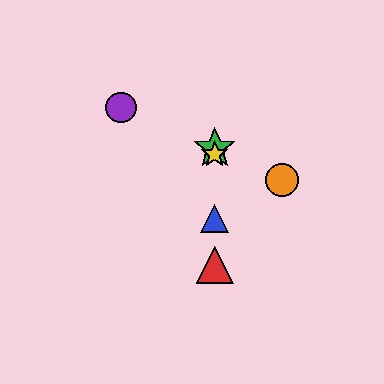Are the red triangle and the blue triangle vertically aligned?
Yes, both are at x≈215.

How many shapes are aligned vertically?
4 shapes (the red triangle, the blue triangle, the green star, the yellow star) are aligned vertically.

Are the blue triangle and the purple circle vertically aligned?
No, the blue triangle is at x≈215 and the purple circle is at x≈121.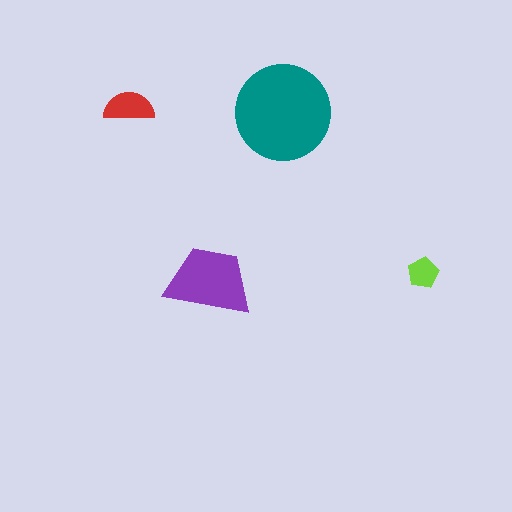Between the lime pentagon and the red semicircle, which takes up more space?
The red semicircle.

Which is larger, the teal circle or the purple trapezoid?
The teal circle.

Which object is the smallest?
The lime pentagon.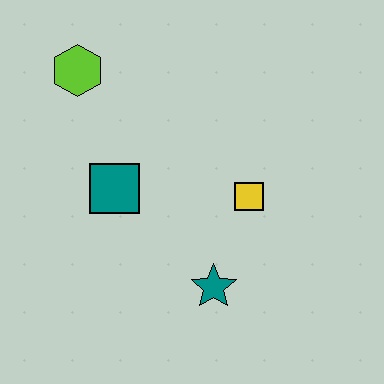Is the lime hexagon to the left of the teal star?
Yes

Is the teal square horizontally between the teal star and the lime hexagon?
Yes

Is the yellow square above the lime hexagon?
No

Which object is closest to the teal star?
The yellow square is closest to the teal star.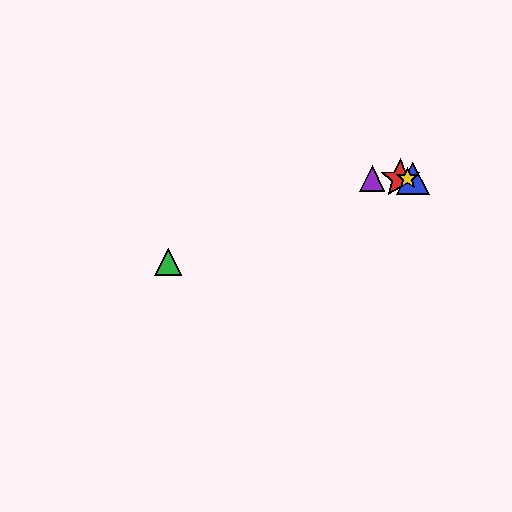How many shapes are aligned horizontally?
4 shapes (the red star, the blue triangle, the yellow star, the purple triangle) are aligned horizontally.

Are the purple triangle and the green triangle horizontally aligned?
No, the purple triangle is at y≈178 and the green triangle is at y≈262.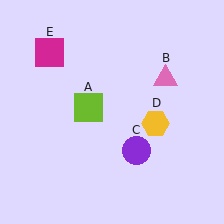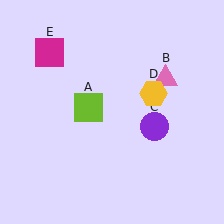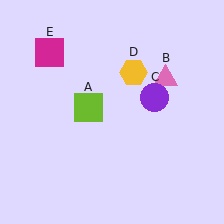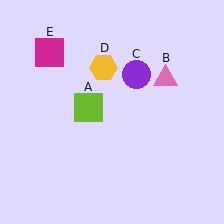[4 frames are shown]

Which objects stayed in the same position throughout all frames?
Lime square (object A) and pink triangle (object B) and magenta square (object E) remained stationary.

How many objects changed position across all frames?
2 objects changed position: purple circle (object C), yellow hexagon (object D).